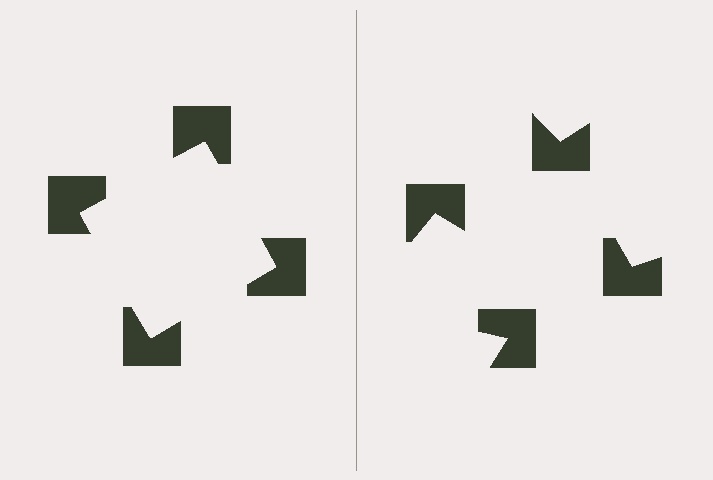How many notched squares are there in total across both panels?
8 — 4 on each side.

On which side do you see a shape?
An illusory square appears on the left side. On the right side the wedge cuts are rotated, so no coherent shape forms.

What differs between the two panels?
The notched squares are positioned identically on both sides; only the wedge orientations differ. On the left they align to a square; on the right they are misaligned.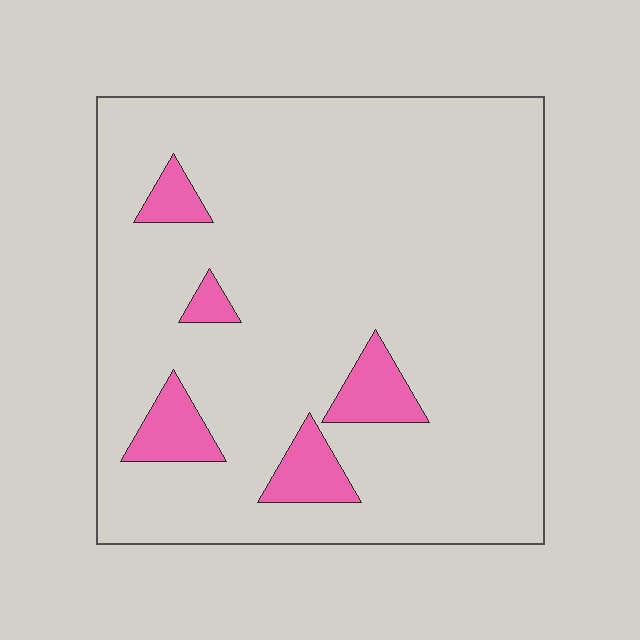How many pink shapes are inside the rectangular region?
5.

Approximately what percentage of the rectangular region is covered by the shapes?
Approximately 10%.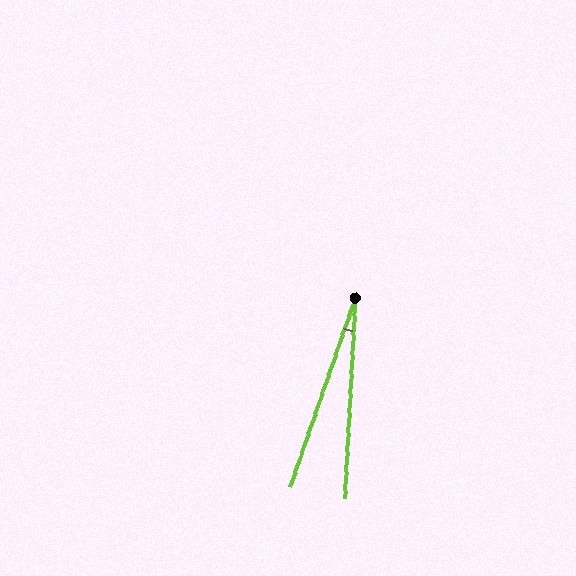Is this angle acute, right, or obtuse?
It is acute.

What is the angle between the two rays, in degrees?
Approximately 16 degrees.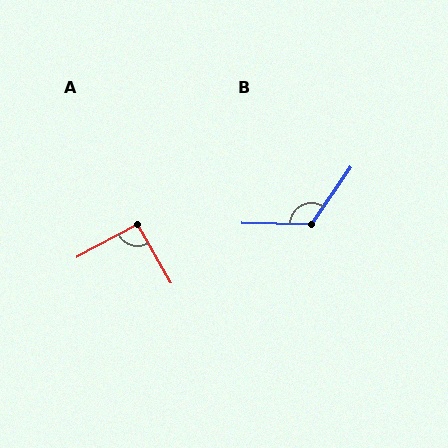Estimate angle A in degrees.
Approximately 92 degrees.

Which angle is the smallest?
A, at approximately 92 degrees.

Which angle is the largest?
B, at approximately 123 degrees.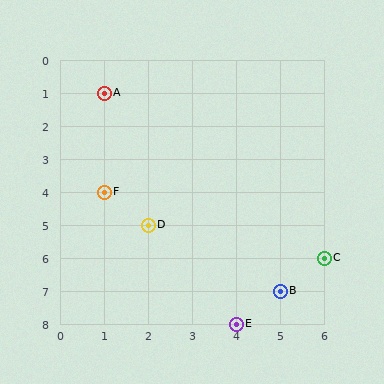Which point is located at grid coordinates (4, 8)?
Point E is at (4, 8).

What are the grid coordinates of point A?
Point A is at grid coordinates (1, 1).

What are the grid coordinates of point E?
Point E is at grid coordinates (4, 8).